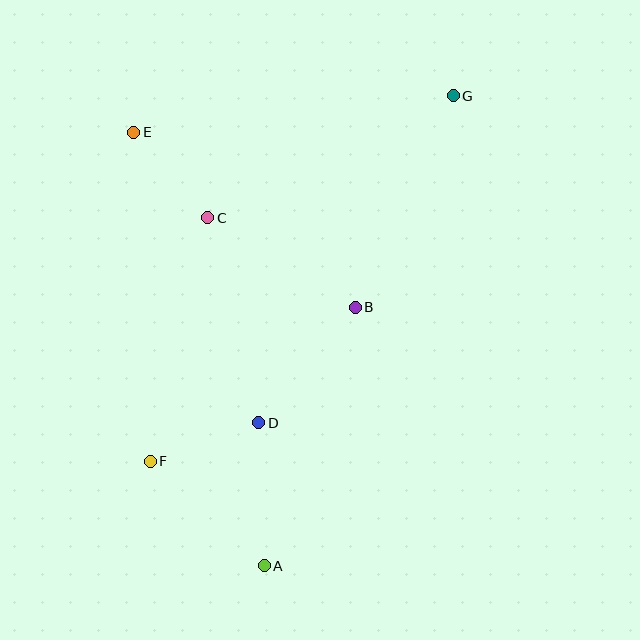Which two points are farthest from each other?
Points A and G are farthest from each other.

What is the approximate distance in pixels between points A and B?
The distance between A and B is approximately 274 pixels.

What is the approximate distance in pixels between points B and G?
The distance between B and G is approximately 233 pixels.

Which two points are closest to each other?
Points C and E are closest to each other.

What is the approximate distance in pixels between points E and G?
The distance between E and G is approximately 321 pixels.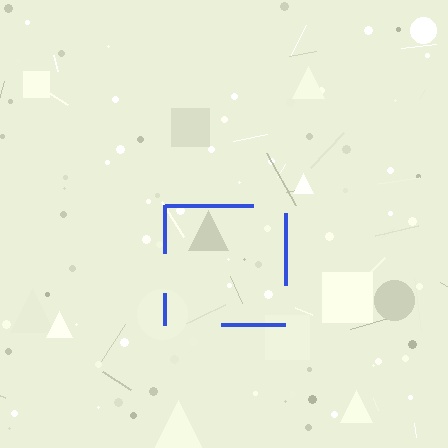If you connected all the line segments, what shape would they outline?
They would outline a square.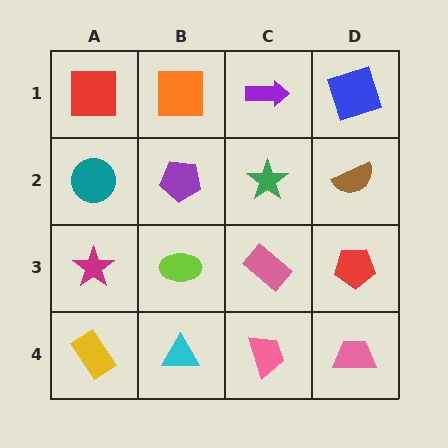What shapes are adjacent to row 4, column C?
A pink rectangle (row 3, column C), a cyan triangle (row 4, column B), a pink trapezoid (row 4, column D).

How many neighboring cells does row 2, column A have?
3.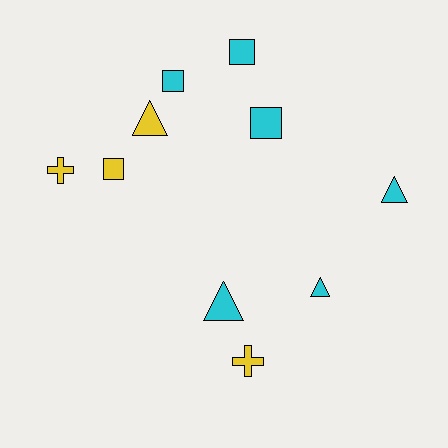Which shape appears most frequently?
Square, with 4 objects.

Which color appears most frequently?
Cyan, with 6 objects.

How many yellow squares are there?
There is 1 yellow square.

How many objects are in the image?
There are 10 objects.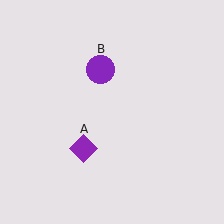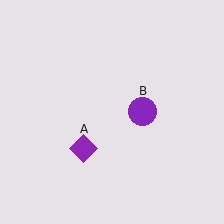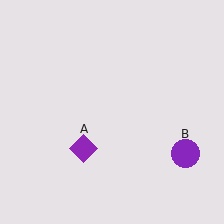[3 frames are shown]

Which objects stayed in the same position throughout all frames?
Purple diamond (object A) remained stationary.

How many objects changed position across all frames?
1 object changed position: purple circle (object B).